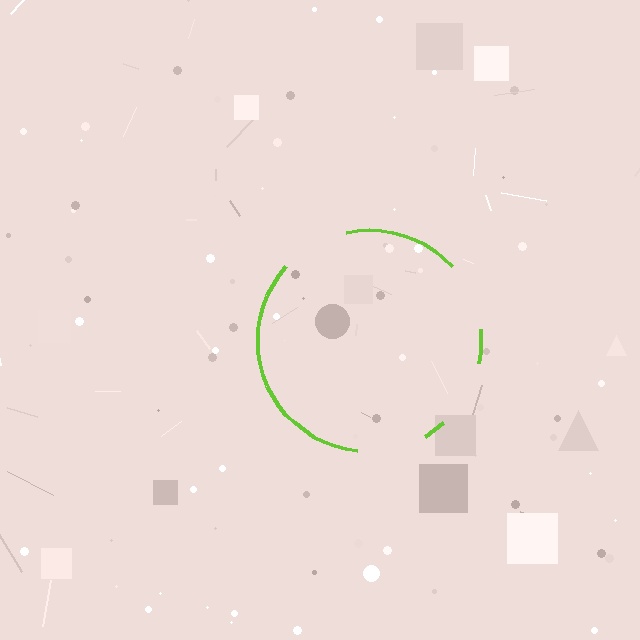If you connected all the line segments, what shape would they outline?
They would outline a circle.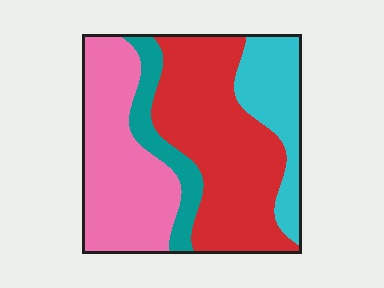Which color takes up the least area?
Teal, at roughly 10%.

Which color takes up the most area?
Red, at roughly 40%.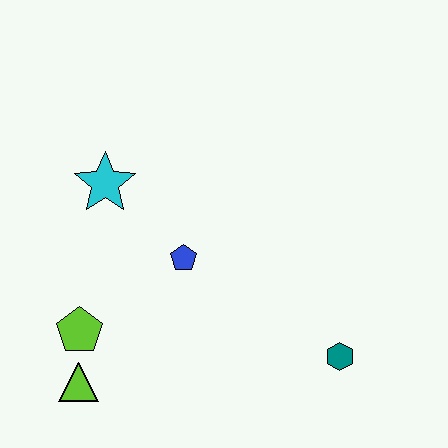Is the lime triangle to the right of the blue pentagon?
No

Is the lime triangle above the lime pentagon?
No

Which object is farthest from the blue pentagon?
The teal hexagon is farthest from the blue pentagon.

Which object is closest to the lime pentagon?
The lime triangle is closest to the lime pentagon.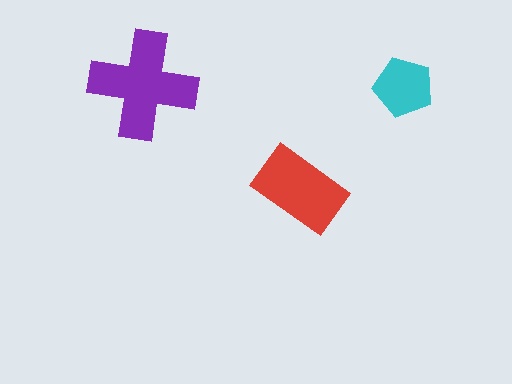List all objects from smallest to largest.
The cyan pentagon, the red rectangle, the purple cross.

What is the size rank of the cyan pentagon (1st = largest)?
3rd.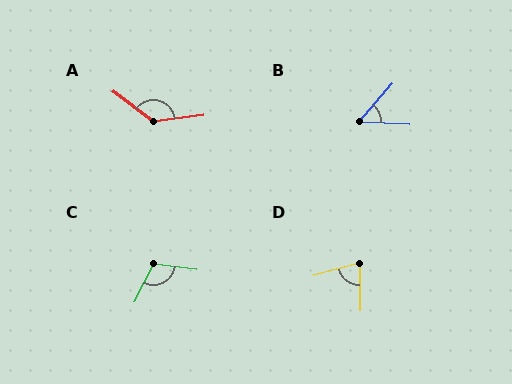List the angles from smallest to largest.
B (52°), D (75°), C (110°), A (136°).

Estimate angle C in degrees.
Approximately 110 degrees.